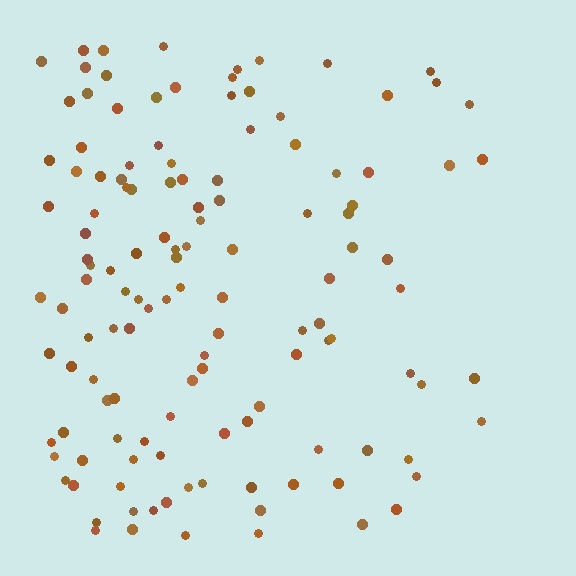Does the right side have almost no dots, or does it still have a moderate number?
Still a moderate number, just noticeably fewer than the left.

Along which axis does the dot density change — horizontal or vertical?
Horizontal.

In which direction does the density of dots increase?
From right to left, with the left side densest.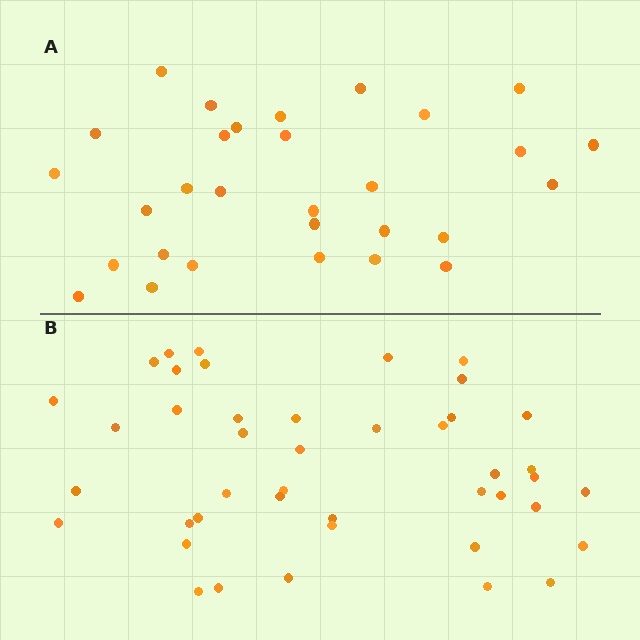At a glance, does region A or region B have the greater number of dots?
Region B (the bottom region) has more dots.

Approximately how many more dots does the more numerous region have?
Region B has approximately 15 more dots than region A.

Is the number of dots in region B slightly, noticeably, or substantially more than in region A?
Region B has noticeably more, but not dramatically so. The ratio is roughly 1.4 to 1.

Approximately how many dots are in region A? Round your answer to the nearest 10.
About 30 dots.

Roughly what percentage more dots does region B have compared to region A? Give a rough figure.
About 45% more.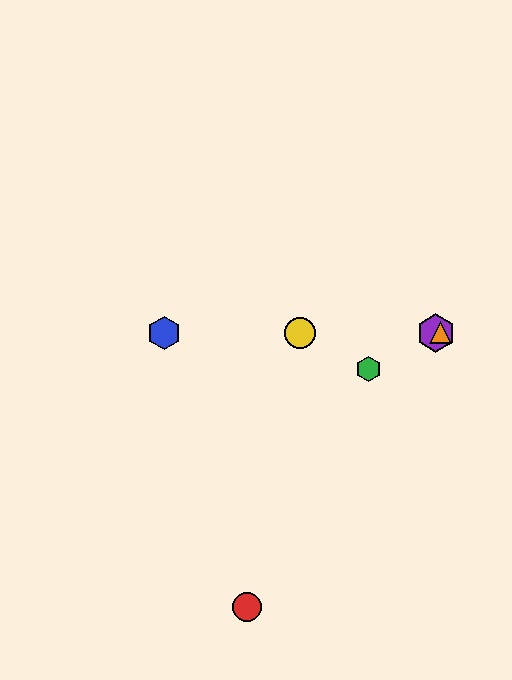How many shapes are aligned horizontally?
4 shapes (the blue hexagon, the yellow circle, the purple hexagon, the orange triangle) are aligned horizontally.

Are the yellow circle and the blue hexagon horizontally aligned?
Yes, both are at y≈333.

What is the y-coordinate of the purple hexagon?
The purple hexagon is at y≈333.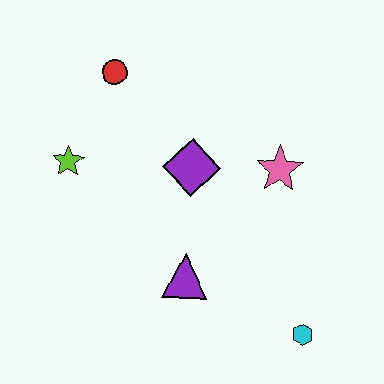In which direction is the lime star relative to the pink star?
The lime star is to the left of the pink star.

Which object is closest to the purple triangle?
The purple diamond is closest to the purple triangle.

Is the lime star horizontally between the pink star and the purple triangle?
No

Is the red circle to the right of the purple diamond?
No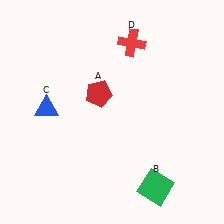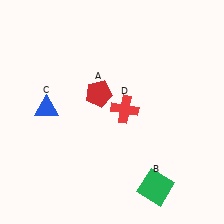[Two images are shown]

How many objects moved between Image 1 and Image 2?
1 object moved between the two images.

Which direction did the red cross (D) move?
The red cross (D) moved down.